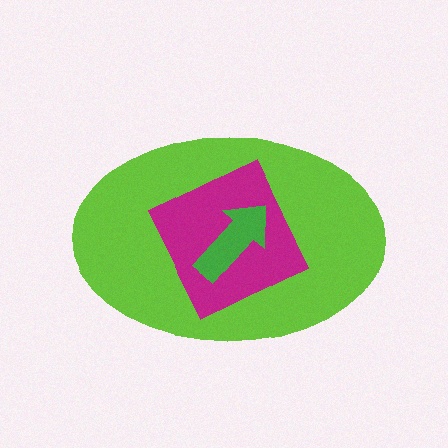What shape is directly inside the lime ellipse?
The magenta square.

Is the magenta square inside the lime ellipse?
Yes.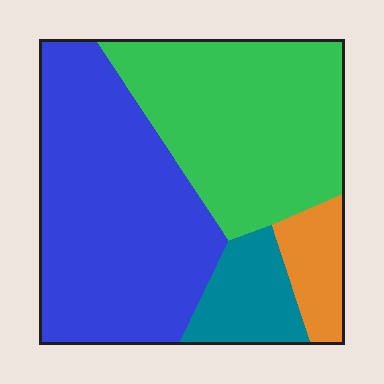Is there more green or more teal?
Green.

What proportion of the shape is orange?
Orange takes up about one tenth (1/10) of the shape.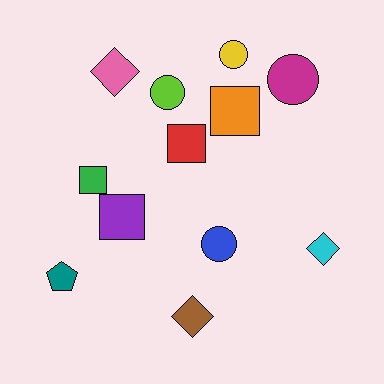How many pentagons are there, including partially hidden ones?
There is 1 pentagon.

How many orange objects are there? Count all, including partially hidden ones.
There is 1 orange object.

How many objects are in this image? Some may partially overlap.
There are 12 objects.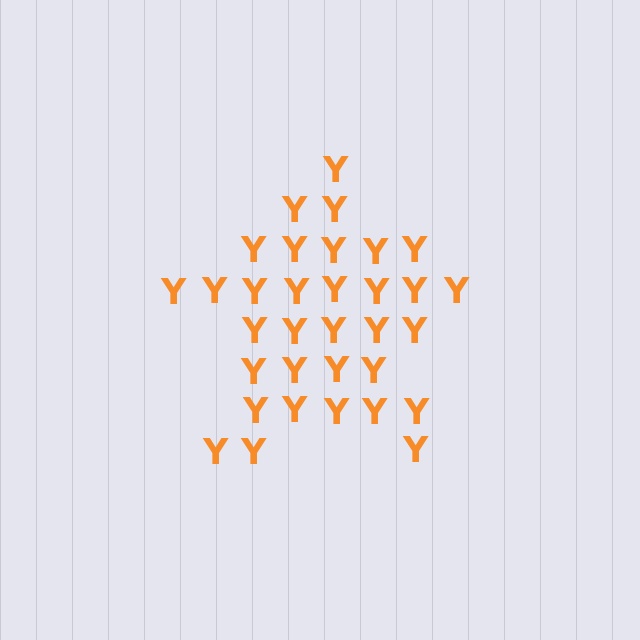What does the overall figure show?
The overall figure shows a star.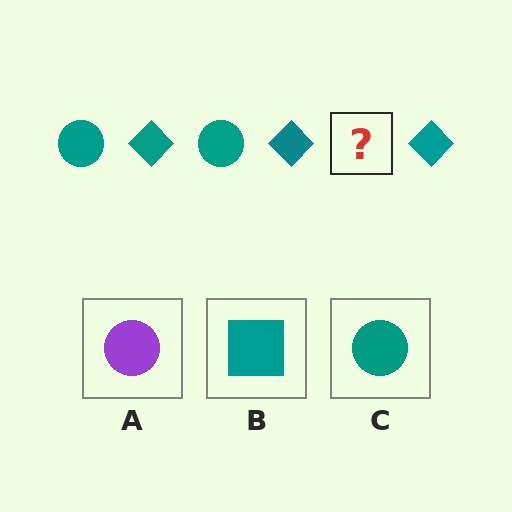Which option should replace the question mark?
Option C.